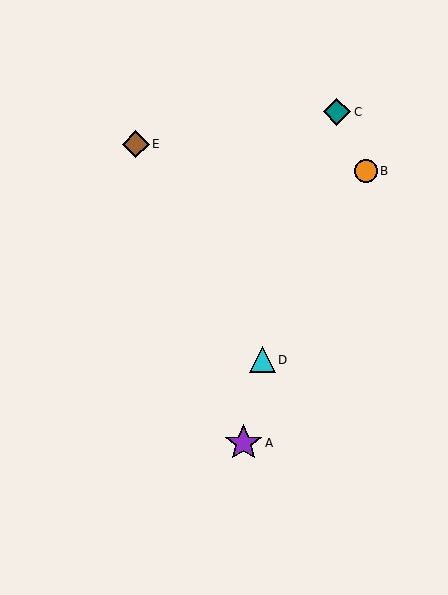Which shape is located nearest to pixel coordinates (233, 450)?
The purple star (labeled A) at (243, 443) is nearest to that location.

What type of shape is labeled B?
Shape B is an orange circle.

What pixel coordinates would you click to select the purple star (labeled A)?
Click at (243, 443) to select the purple star A.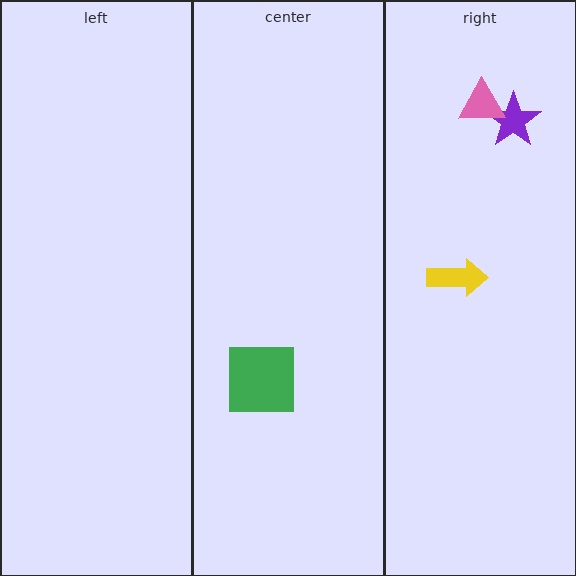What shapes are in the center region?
The green square.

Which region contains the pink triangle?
The right region.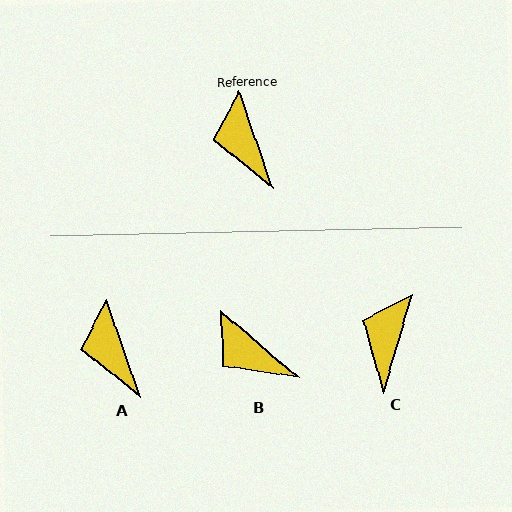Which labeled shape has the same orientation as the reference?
A.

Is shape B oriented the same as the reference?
No, it is off by about 30 degrees.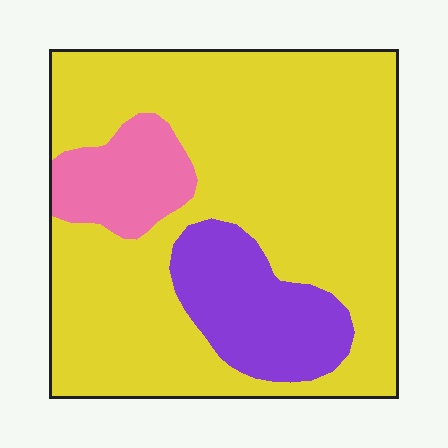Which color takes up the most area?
Yellow, at roughly 75%.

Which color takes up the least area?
Pink, at roughly 10%.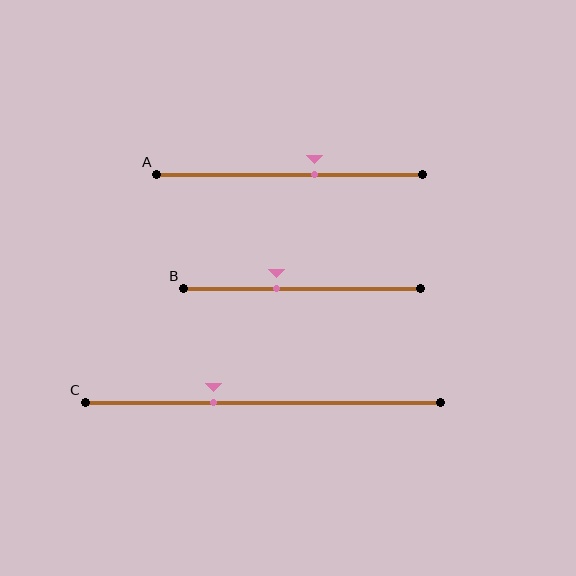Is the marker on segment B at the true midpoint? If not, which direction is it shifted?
No, the marker on segment B is shifted to the left by about 11% of the segment length.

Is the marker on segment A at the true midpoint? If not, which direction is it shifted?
No, the marker on segment A is shifted to the right by about 9% of the segment length.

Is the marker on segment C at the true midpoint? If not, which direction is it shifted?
No, the marker on segment C is shifted to the left by about 14% of the segment length.